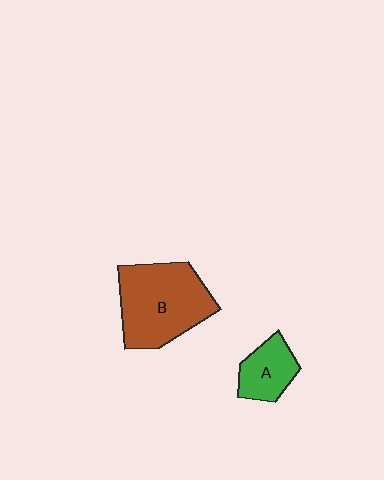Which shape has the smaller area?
Shape A (green).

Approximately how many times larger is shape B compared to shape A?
Approximately 2.3 times.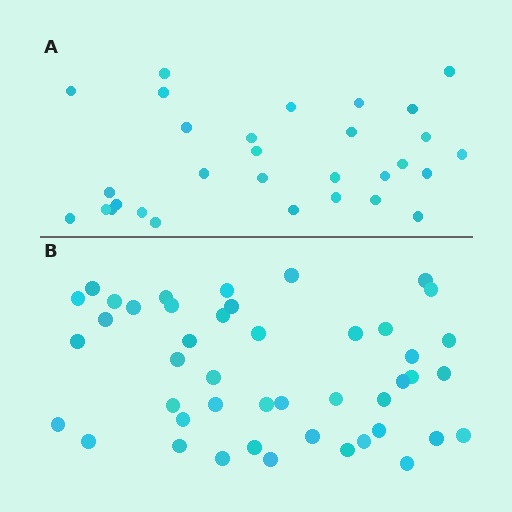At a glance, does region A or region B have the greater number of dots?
Region B (the bottom region) has more dots.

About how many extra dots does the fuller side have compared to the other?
Region B has approximately 15 more dots than region A.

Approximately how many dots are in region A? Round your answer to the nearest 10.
About 30 dots.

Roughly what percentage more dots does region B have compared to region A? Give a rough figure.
About 50% more.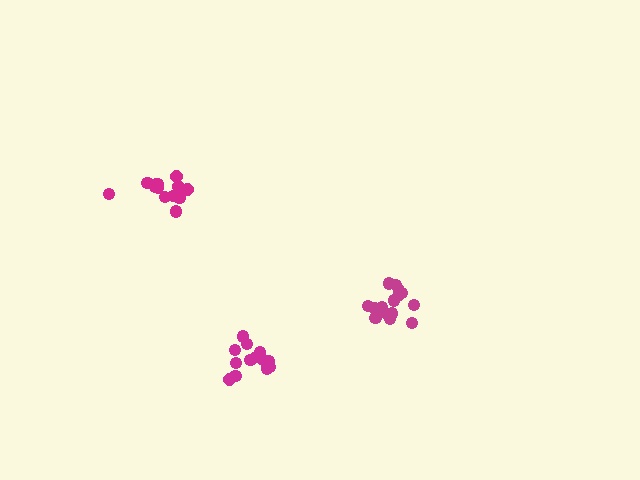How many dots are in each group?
Group 1: 15 dots, Group 2: 14 dots, Group 3: 14 dots (43 total).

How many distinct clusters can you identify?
There are 3 distinct clusters.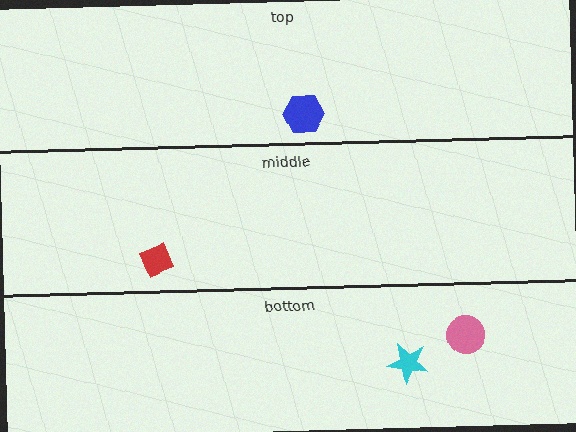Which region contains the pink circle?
The bottom region.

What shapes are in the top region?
The blue hexagon.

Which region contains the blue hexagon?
The top region.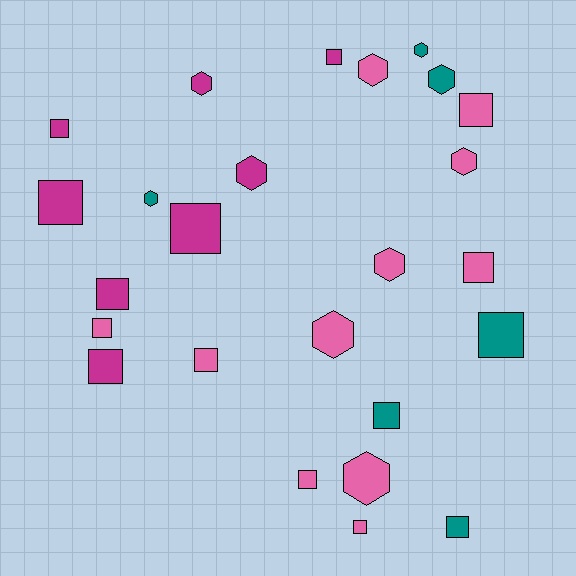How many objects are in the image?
There are 25 objects.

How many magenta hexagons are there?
There are 2 magenta hexagons.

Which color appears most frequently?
Pink, with 11 objects.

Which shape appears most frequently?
Square, with 15 objects.